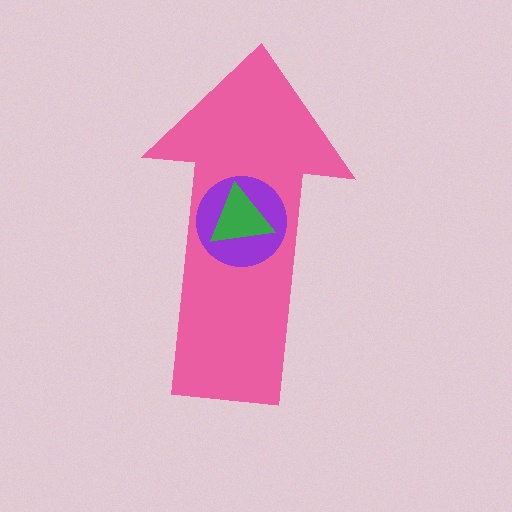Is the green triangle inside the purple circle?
Yes.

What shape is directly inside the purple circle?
The green triangle.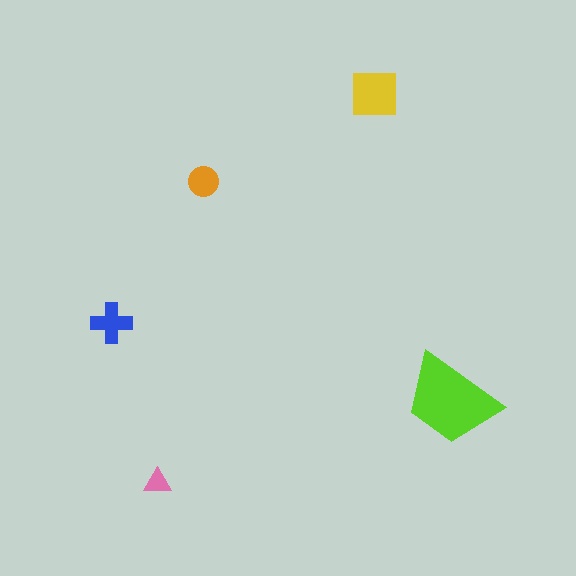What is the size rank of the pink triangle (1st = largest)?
5th.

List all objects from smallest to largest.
The pink triangle, the orange circle, the blue cross, the yellow square, the lime trapezoid.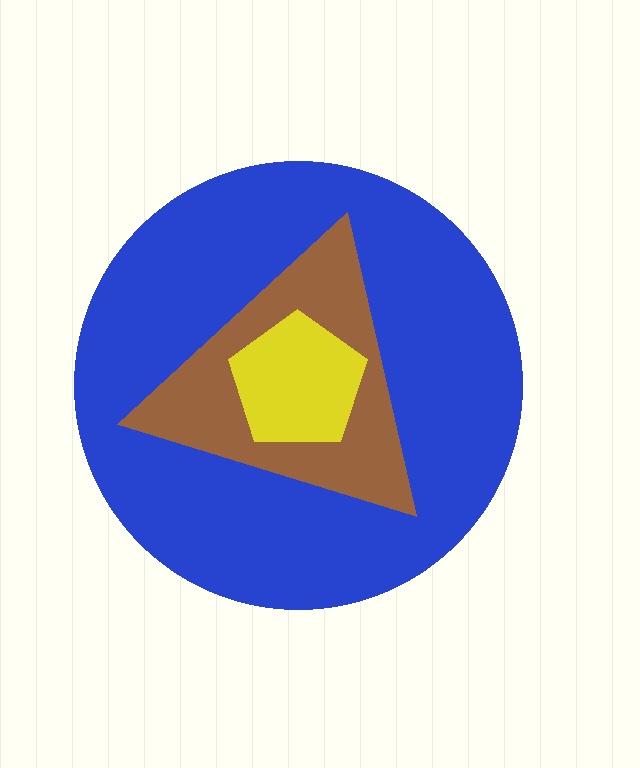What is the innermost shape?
The yellow pentagon.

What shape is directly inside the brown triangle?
The yellow pentagon.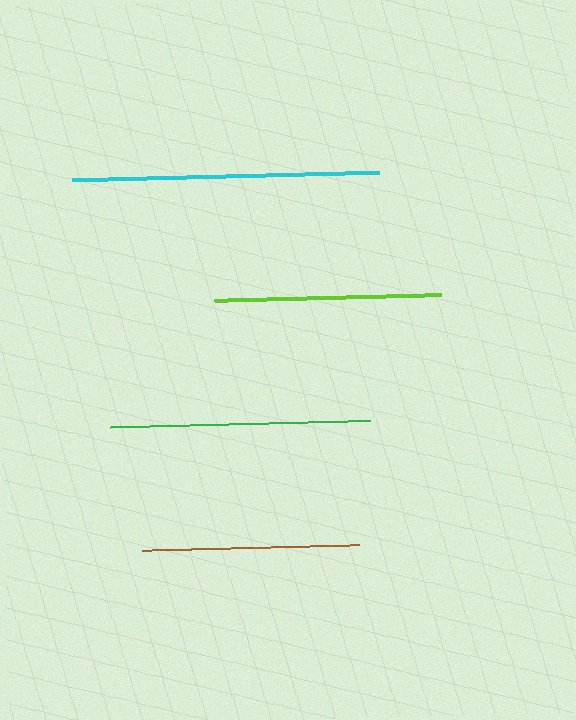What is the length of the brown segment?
The brown segment is approximately 217 pixels long.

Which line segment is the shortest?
The brown line is the shortest at approximately 217 pixels.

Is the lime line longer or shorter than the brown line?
The lime line is longer than the brown line.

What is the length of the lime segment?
The lime segment is approximately 228 pixels long.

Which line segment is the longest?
The cyan line is the longest at approximately 307 pixels.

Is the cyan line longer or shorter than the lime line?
The cyan line is longer than the lime line.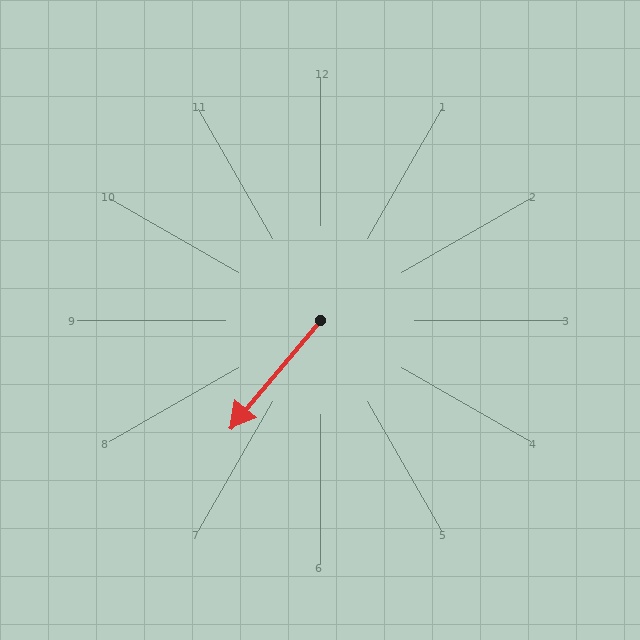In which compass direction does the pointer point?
Southwest.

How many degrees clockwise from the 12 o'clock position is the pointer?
Approximately 220 degrees.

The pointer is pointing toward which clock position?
Roughly 7 o'clock.